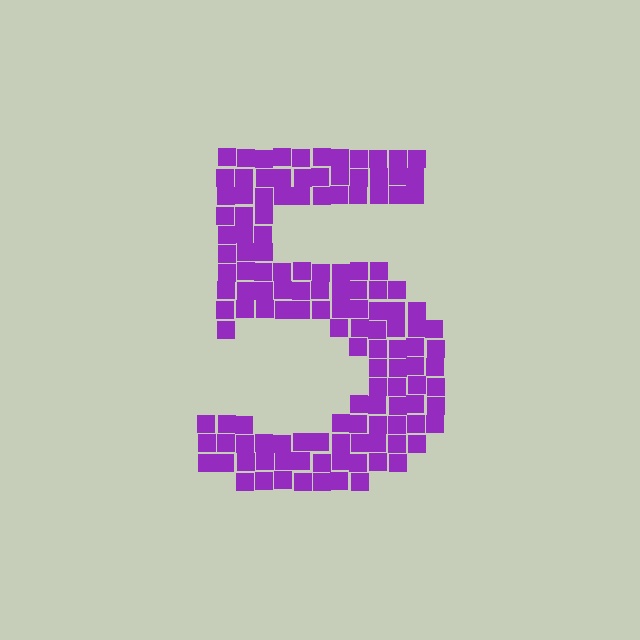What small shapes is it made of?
It is made of small squares.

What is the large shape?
The large shape is the digit 5.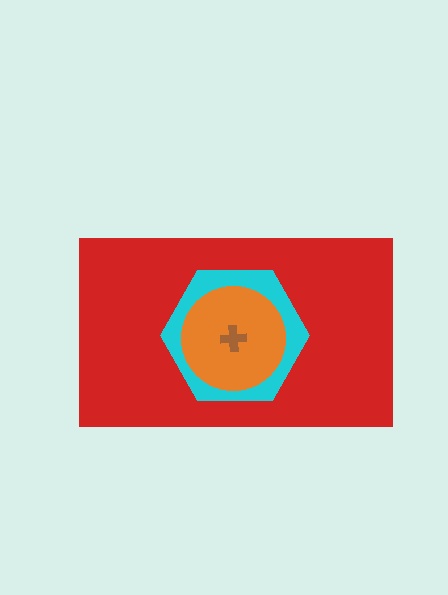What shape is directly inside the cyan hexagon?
The orange circle.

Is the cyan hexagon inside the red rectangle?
Yes.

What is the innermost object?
The brown cross.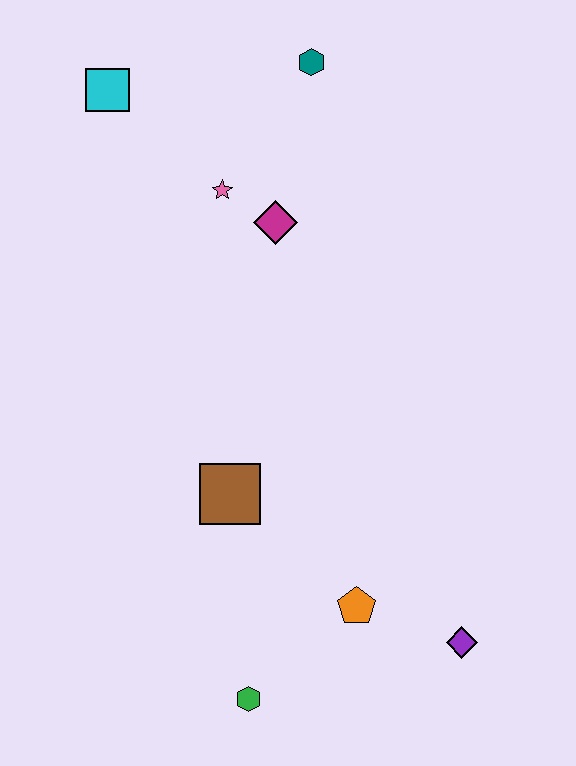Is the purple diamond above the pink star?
No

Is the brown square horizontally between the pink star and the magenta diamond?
Yes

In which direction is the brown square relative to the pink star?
The brown square is below the pink star.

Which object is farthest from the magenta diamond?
The green hexagon is farthest from the magenta diamond.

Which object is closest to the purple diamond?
The orange pentagon is closest to the purple diamond.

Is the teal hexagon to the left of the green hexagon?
No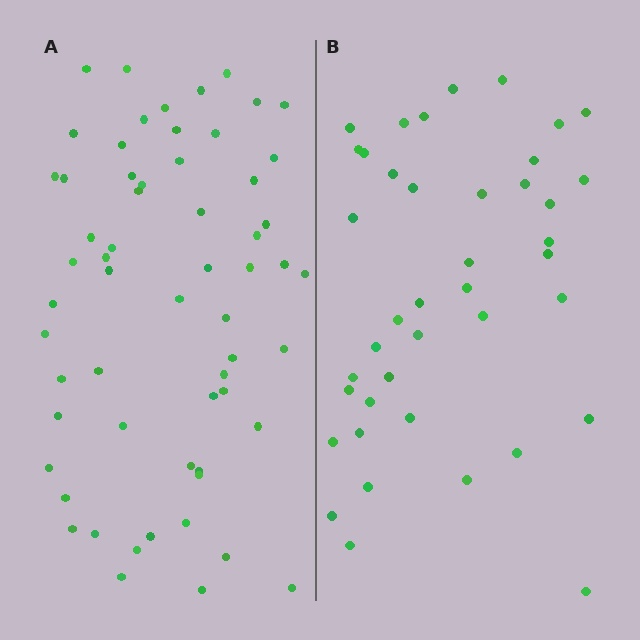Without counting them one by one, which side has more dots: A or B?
Region A (the left region) has more dots.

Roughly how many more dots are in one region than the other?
Region A has approximately 20 more dots than region B.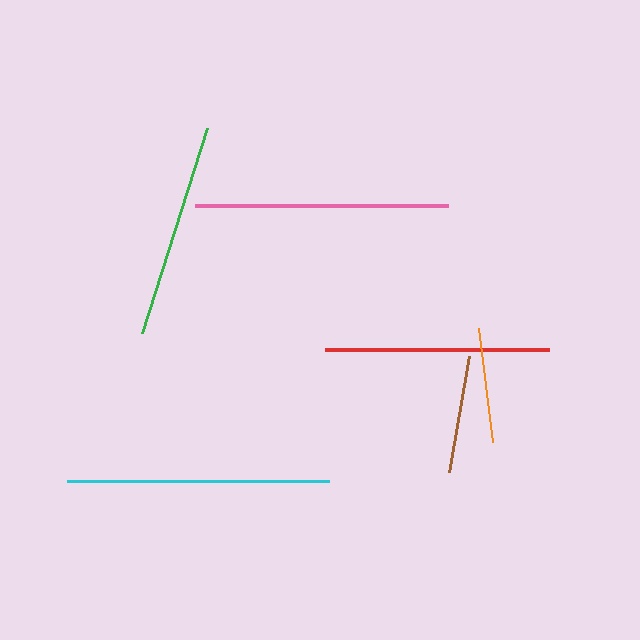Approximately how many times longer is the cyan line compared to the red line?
The cyan line is approximately 1.2 times the length of the red line.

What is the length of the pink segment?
The pink segment is approximately 253 pixels long.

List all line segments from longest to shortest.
From longest to shortest: cyan, pink, red, green, brown, orange.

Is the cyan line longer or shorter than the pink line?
The cyan line is longer than the pink line.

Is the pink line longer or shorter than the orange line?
The pink line is longer than the orange line.